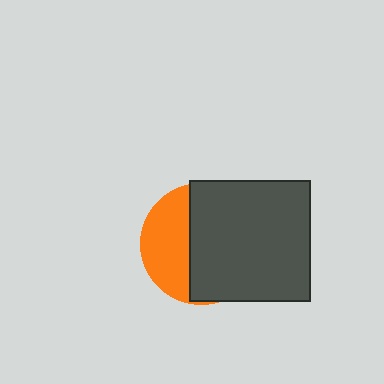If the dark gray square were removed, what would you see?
You would see the complete orange circle.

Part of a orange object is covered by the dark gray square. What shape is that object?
It is a circle.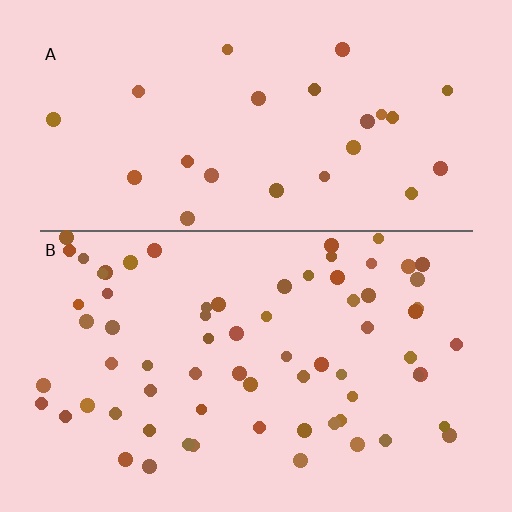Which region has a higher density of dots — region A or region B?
B (the bottom).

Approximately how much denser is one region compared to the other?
Approximately 2.8× — region B over region A.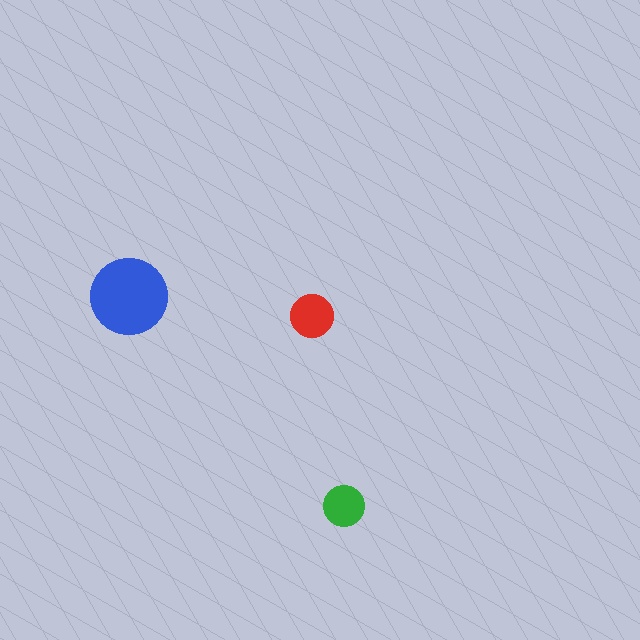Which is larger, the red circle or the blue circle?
The blue one.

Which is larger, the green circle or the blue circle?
The blue one.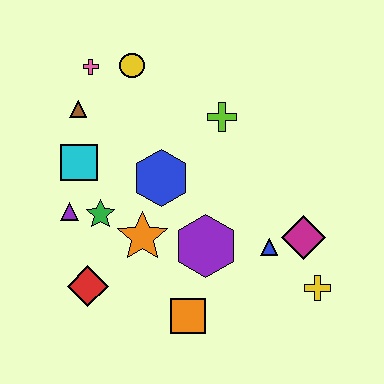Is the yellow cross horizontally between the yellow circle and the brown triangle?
No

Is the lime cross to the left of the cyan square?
No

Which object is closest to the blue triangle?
The magenta diamond is closest to the blue triangle.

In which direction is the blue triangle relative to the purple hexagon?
The blue triangle is to the right of the purple hexagon.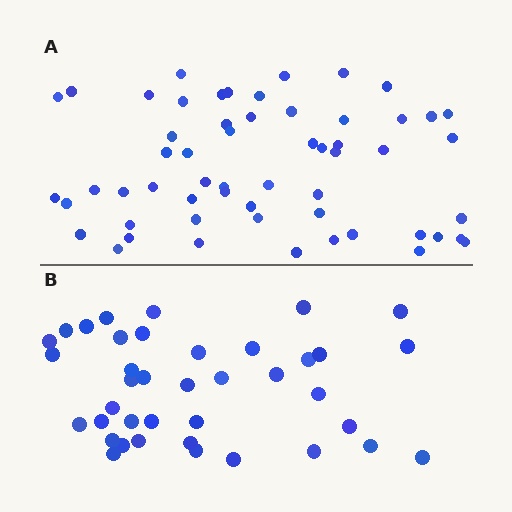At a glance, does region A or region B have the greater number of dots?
Region A (the top region) has more dots.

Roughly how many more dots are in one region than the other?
Region A has approximately 20 more dots than region B.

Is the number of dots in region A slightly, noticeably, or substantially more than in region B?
Region A has substantially more. The ratio is roughly 1.5 to 1.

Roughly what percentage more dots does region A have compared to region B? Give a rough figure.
About 45% more.